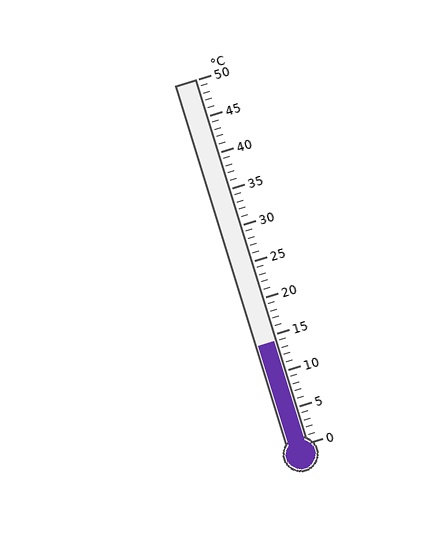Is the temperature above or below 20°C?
The temperature is below 20°C.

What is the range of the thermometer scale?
The thermometer scale ranges from 0°C to 50°C.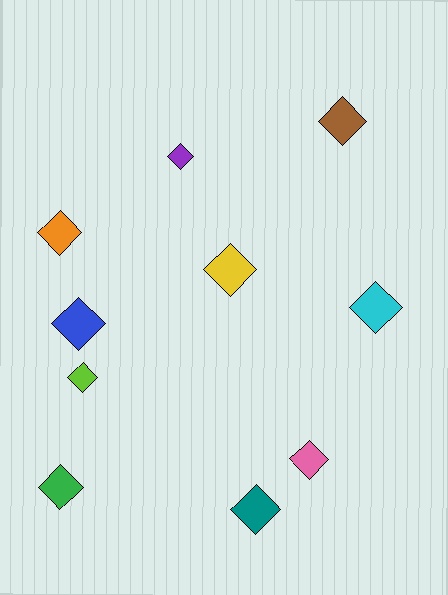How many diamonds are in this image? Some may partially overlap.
There are 10 diamonds.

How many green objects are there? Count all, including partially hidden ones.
There is 1 green object.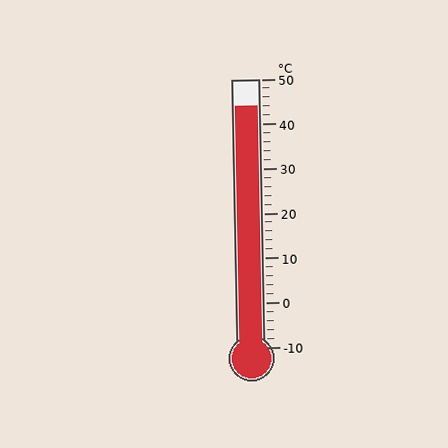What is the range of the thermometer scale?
The thermometer scale ranges from -10°C to 50°C.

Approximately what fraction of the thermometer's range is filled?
The thermometer is filled to approximately 90% of its range.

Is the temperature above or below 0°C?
The temperature is above 0°C.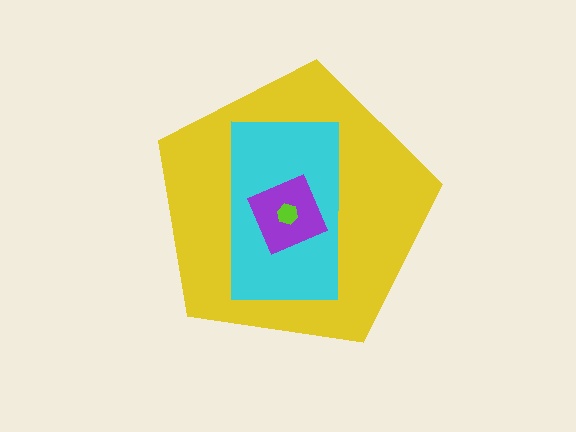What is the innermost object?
The lime hexagon.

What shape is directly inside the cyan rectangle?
The purple diamond.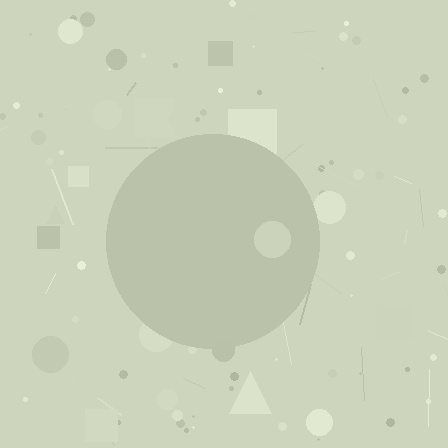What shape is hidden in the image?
A circle is hidden in the image.